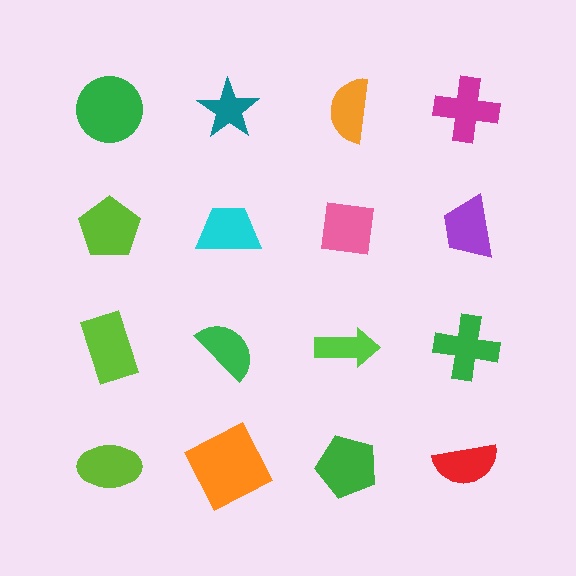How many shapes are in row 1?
4 shapes.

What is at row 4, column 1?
A lime ellipse.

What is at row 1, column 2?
A teal star.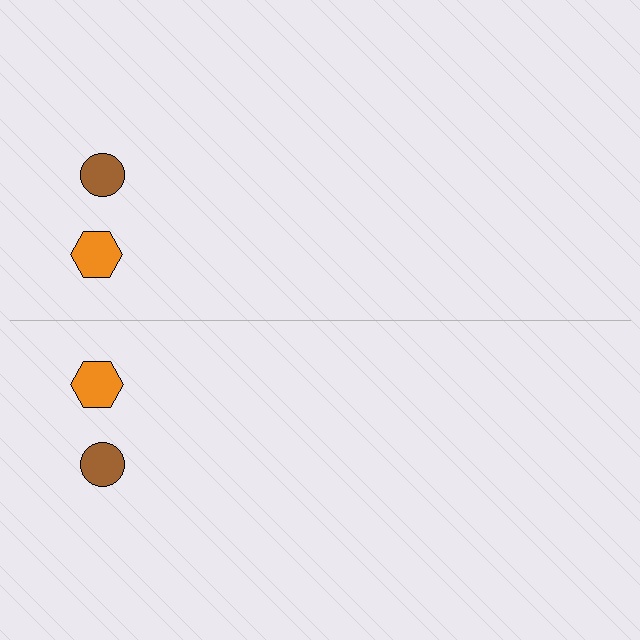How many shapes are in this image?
There are 4 shapes in this image.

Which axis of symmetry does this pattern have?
The pattern has a horizontal axis of symmetry running through the center of the image.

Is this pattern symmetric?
Yes, this pattern has bilateral (reflection) symmetry.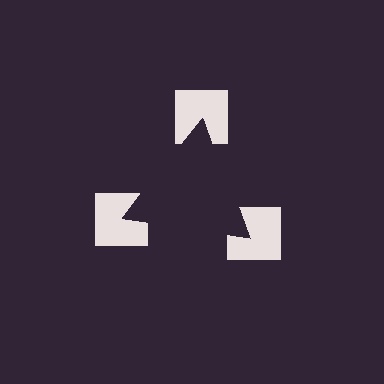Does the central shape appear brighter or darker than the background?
It typically appears slightly darker than the background, even though no actual brightness change is drawn.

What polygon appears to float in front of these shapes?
An illusory triangle — its edges are inferred from the aligned wedge cuts in the notched squares, not physically drawn.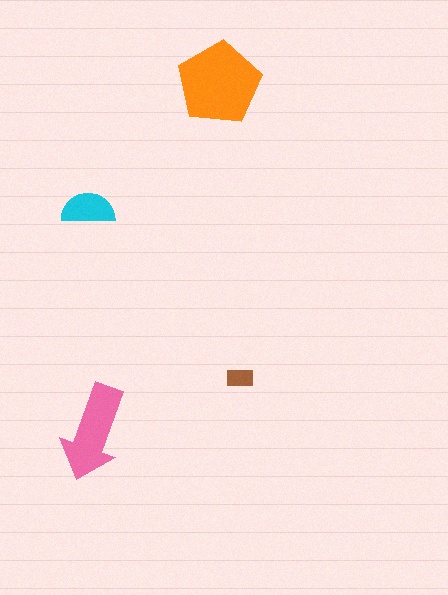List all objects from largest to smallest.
The orange pentagon, the pink arrow, the cyan semicircle, the brown rectangle.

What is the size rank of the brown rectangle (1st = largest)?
4th.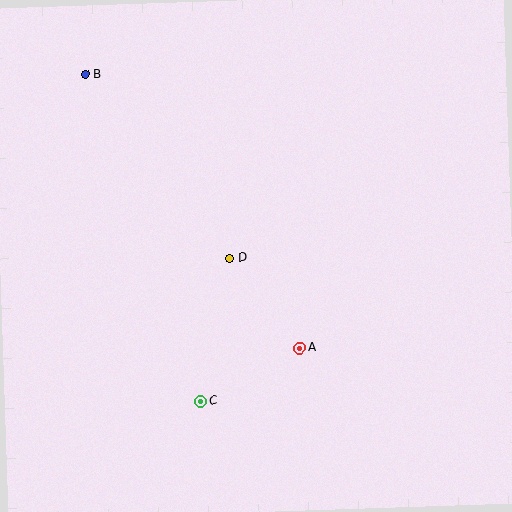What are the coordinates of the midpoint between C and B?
The midpoint between C and B is at (143, 238).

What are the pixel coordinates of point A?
Point A is at (300, 348).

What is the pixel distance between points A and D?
The distance between A and D is 114 pixels.